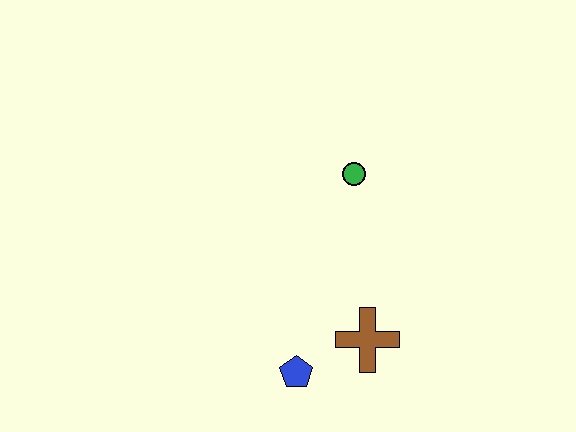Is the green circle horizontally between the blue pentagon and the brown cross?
Yes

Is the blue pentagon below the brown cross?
Yes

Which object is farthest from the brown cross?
The green circle is farthest from the brown cross.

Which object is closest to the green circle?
The brown cross is closest to the green circle.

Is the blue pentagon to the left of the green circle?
Yes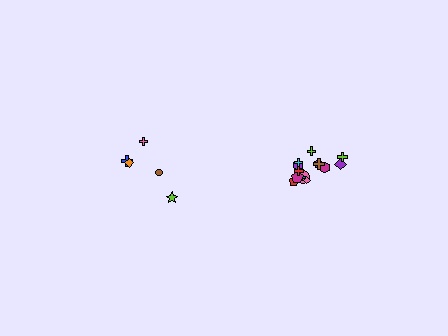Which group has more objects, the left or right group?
The right group.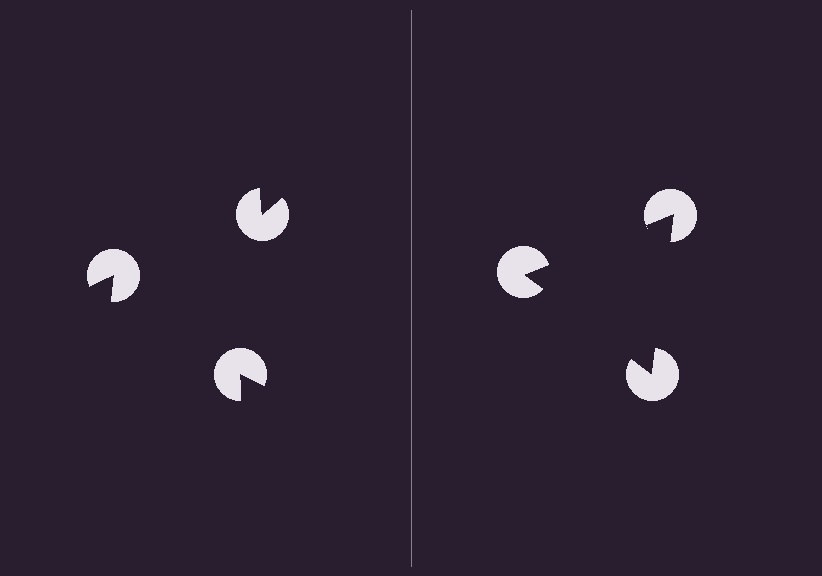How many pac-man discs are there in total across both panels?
6 — 3 on each side.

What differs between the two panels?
The pac-man discs are positioned identically on both sides; only the wedge orientations differ. On the right they align to a triangle; on the left they are misaligned.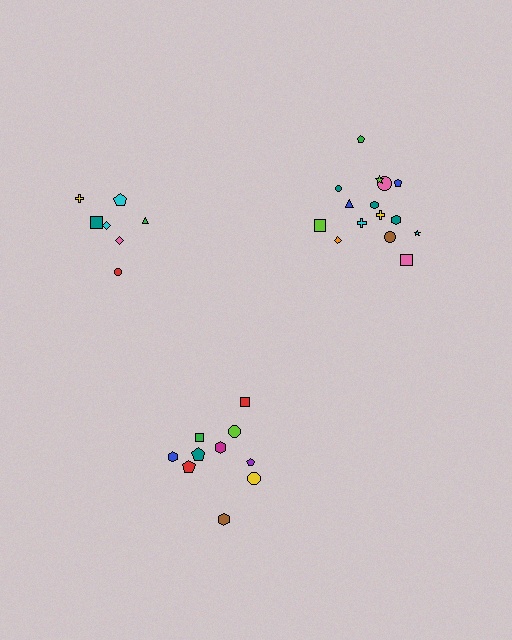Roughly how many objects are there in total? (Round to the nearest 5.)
Roughly 30 objects in total.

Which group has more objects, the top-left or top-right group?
The top-right group.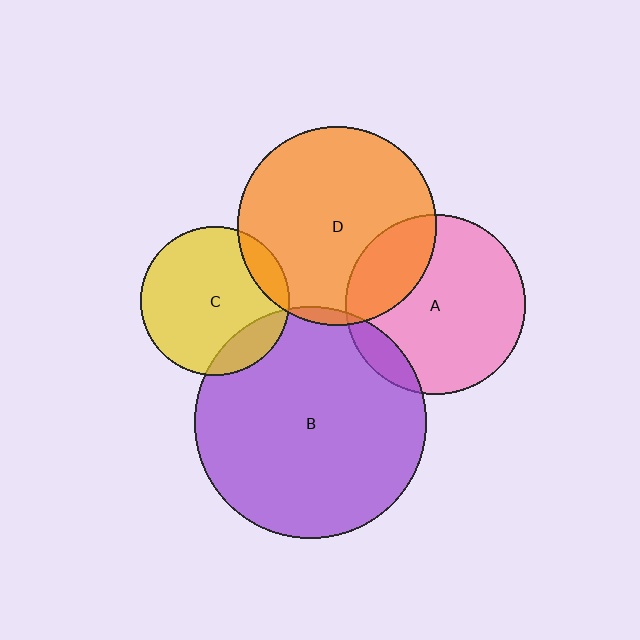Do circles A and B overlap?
Yes.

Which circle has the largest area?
Circle B (purple).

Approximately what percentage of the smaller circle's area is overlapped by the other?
Approximately 10%.